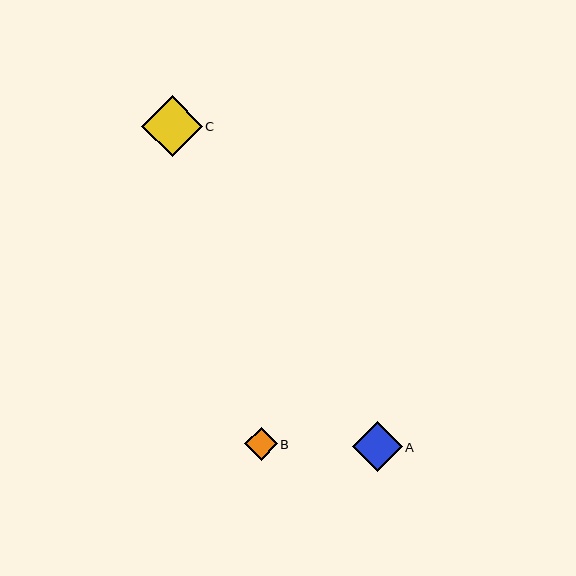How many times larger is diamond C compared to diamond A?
Diamond C is approximately 1.2 times the size of diamond A.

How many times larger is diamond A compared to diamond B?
Diamond A is approximately 1.5 times the size of diamond B.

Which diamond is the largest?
Diamond C is the largest with a size of approximately 61 pixels.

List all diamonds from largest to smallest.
From largest to smallest: C, A, B.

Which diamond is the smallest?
Diamond B is the smallest with a size of approximately 33 pixels.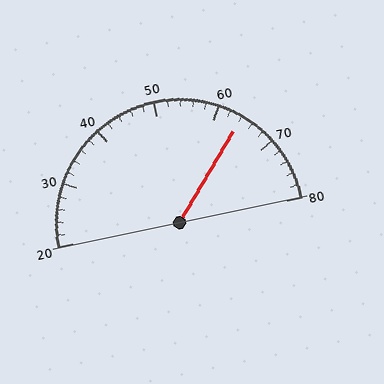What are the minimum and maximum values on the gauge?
The gauge ranges from 20 to 80.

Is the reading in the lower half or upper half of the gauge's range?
The reading is in the upper half of the range (20 to 80).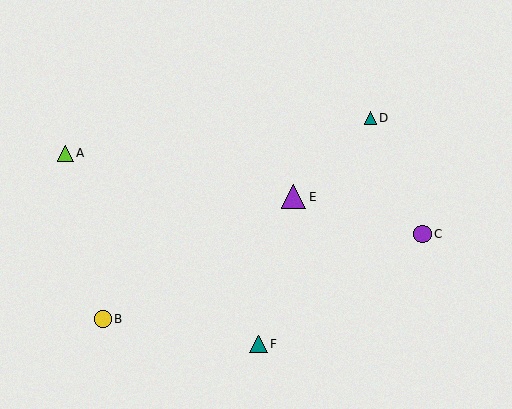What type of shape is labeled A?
Shape A is a lime triangle.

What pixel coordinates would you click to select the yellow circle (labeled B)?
Click at (103, 319) to select the yellow circle B.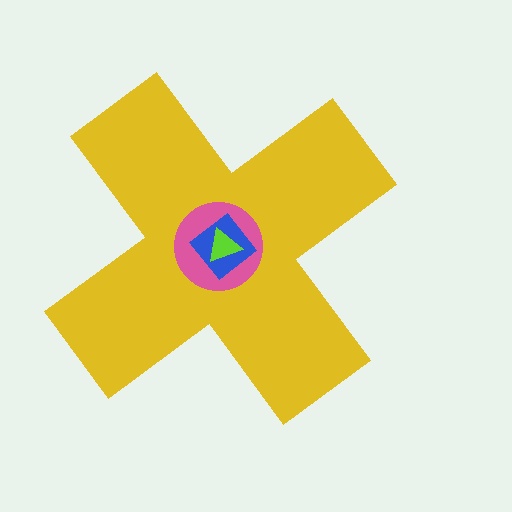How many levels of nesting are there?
4.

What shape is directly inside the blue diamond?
The lime triangle.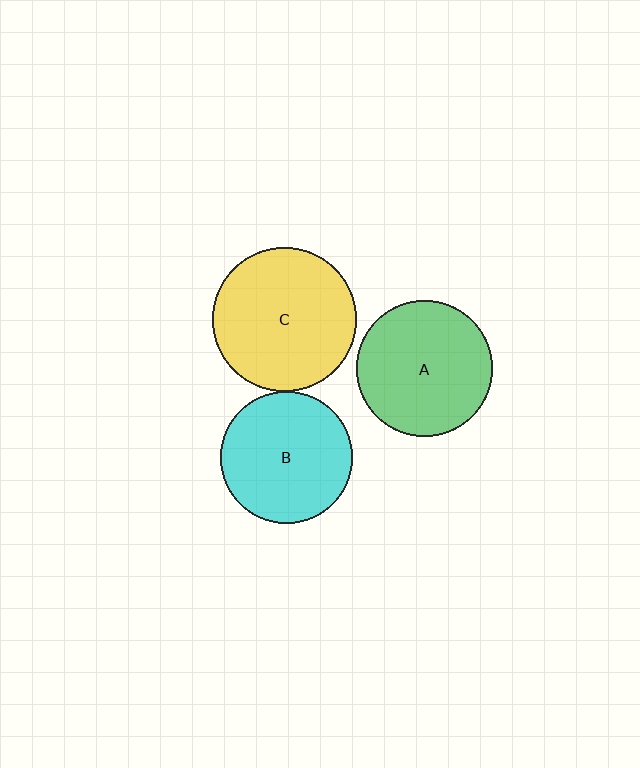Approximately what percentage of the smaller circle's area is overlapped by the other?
Approximately 5%.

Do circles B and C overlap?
Yes.